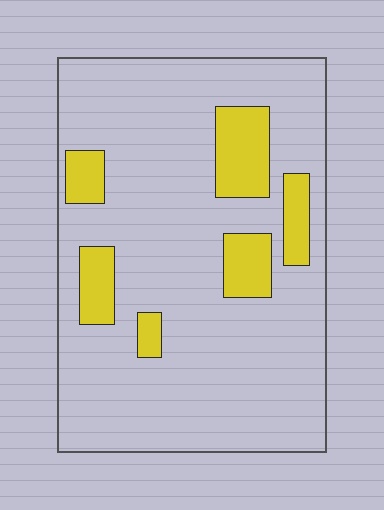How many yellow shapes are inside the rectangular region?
6.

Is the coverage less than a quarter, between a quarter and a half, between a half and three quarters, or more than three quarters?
Less than a quarter.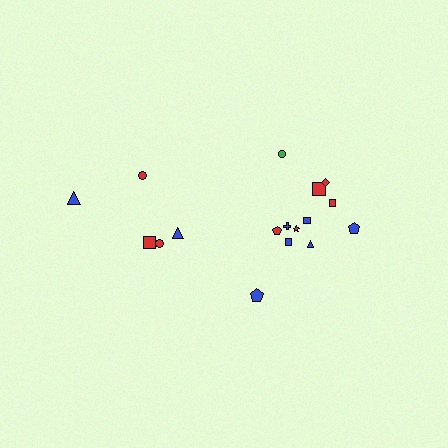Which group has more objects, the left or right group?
The right group.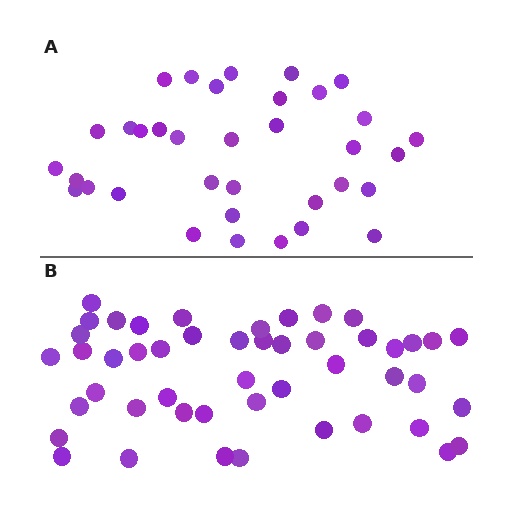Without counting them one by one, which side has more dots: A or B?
Region B (the bottom region) has more dots.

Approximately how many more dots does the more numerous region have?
Region B has approximately 15 more dots than region A.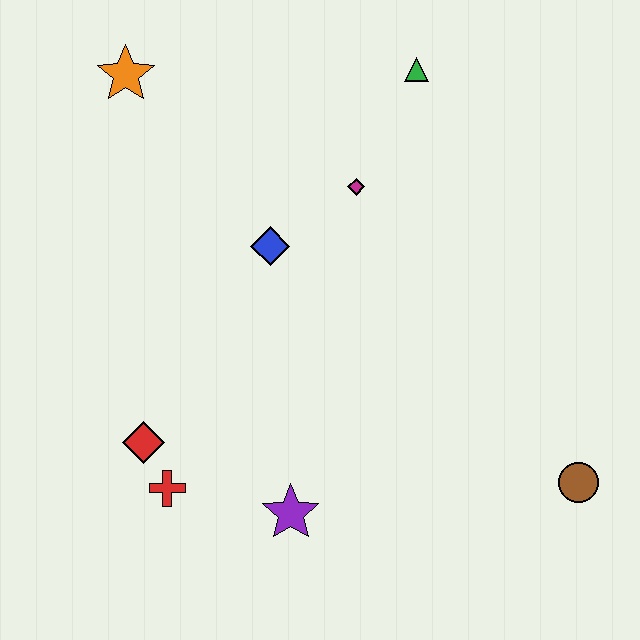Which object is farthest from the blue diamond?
The brown circle is farthest from the blue diamond.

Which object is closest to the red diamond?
The red cross is closest to the red diamond.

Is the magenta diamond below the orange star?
Yes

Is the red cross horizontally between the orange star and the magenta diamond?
Yes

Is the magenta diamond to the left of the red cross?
No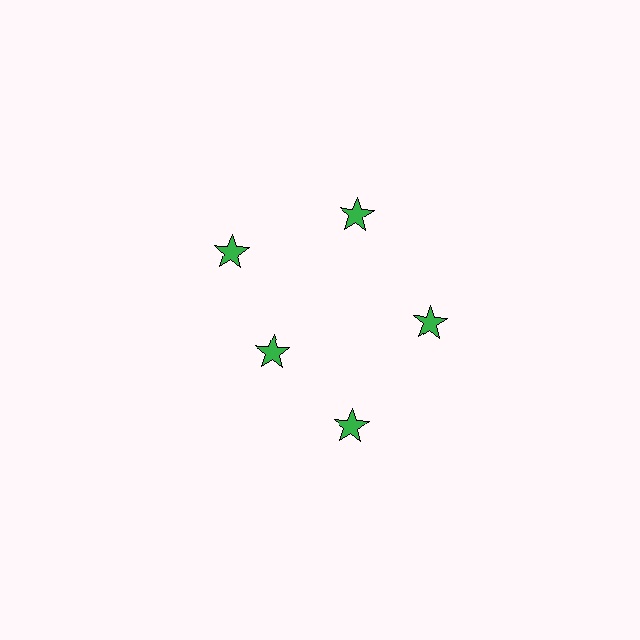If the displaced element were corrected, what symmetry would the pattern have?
It would have 5-fold rotational symmetry — the pattern would map onto itself every 72 degrees.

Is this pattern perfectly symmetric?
No. The 5 green stars are arranged in a ring, but one element near the 8 o'clock position is pulled inward toward the center, breaking the 5-fold rotational symmetry.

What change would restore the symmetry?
The symmetry would be restored by moving it outward, back onto the ring so that all 5 stars sit at equal angles and equal distance from the center.